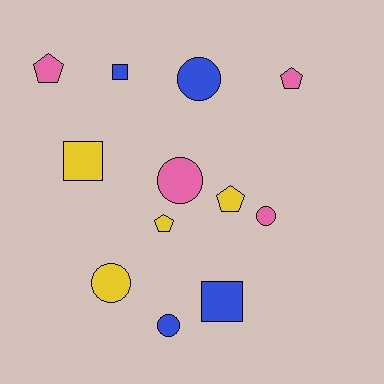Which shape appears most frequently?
Circle, with 5 objects.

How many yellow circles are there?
There is 1 yellow circle.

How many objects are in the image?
There are 12 objects.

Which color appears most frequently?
Pink, with 4 objects.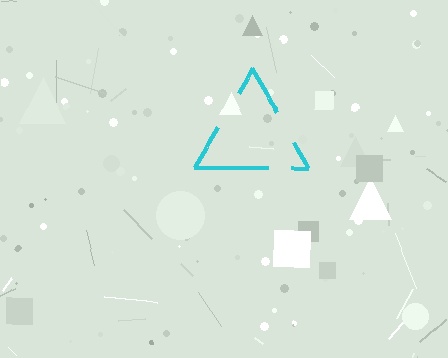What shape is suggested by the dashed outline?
The dashed outline suggests a triangle.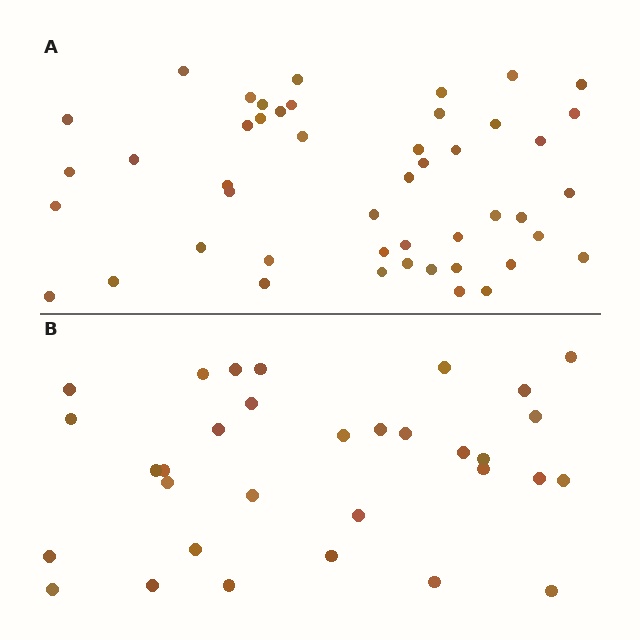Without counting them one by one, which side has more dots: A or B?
Region A (the top region) has more dots.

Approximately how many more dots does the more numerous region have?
Region A has approximately 15 more dots than region B.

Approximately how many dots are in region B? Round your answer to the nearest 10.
About 30 dots. (The exact count is 32, which rounds to 30.)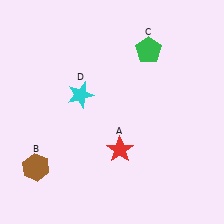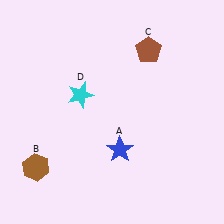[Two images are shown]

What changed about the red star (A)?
In Image 1, A is red. In Image 2, it changed to blue.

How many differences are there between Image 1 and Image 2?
There are 2 differences between the two images.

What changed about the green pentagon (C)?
In Image 1, C is green. In Image 2, it changed to brown.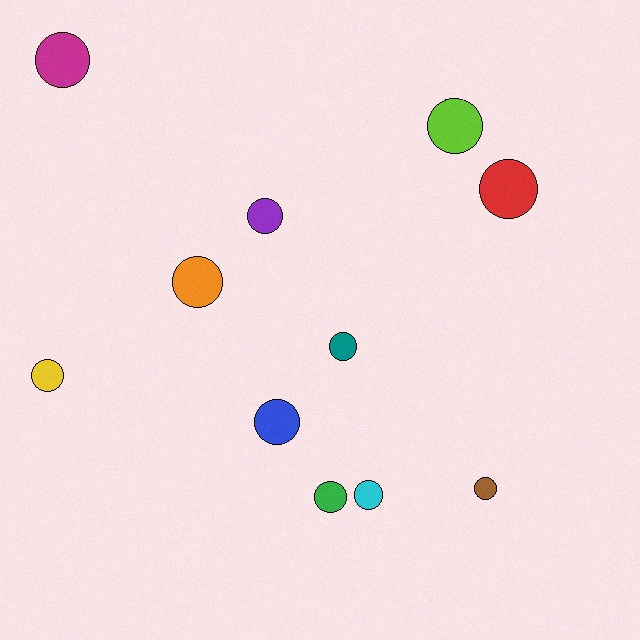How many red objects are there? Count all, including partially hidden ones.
There is 1 red object.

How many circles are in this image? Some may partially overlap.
There are 11 circles.